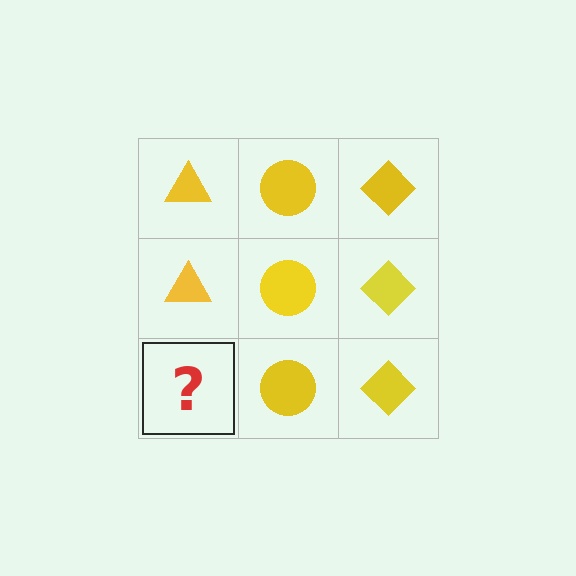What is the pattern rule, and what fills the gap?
The rule is that each column has a consistent shape. The gap should be filled with a yellow triangle.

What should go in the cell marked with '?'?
The missing cell should contain a yellow triangle.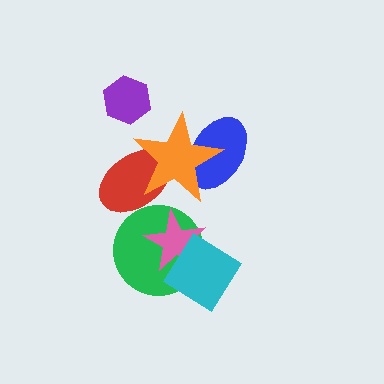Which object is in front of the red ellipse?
The orange star is in front of the red ellipse.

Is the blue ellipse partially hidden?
Yes, it is partially covered by another shape.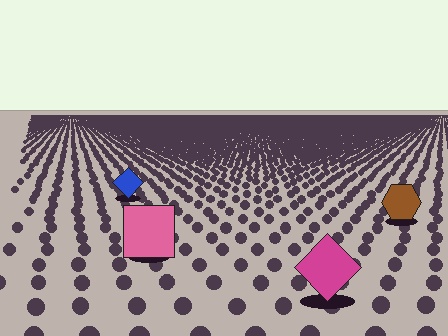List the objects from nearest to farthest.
From nearest to farthest: the magenta diamond, the pink square, the brown hexagon, the blue diamond.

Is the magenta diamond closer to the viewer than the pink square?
Yes. The magenta diamond is closer — you can tell from the texture gradient: the ground texture is coarser near it.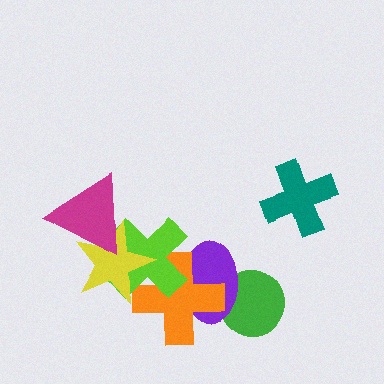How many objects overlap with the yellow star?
3 objects overlap with the yellow star.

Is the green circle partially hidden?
Yes, it is partially covered by another shape.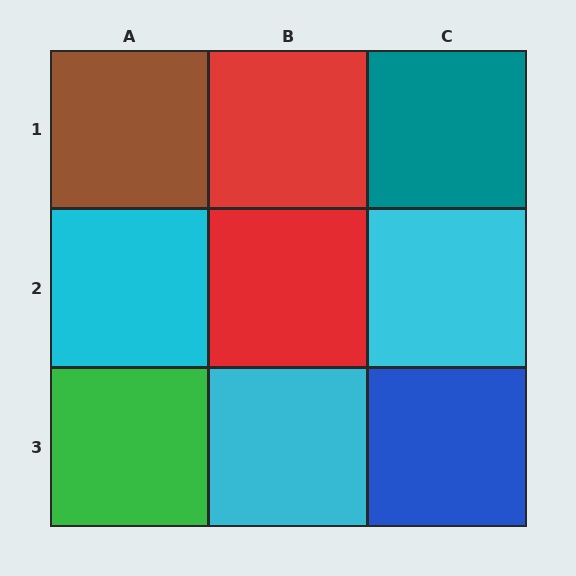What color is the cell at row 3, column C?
Blue.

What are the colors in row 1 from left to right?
Brown, red, teal.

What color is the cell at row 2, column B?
Red.